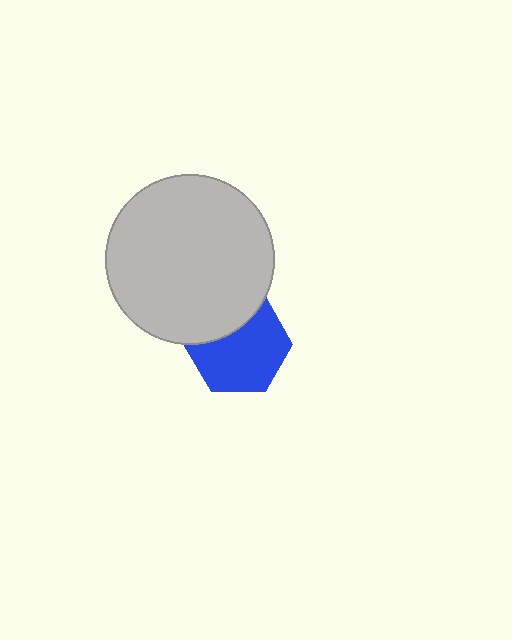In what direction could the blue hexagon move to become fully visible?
The blue hexagon could move down. That would shift it out from behind the light gray circle entirely.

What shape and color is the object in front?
The object in front is a light gray circle.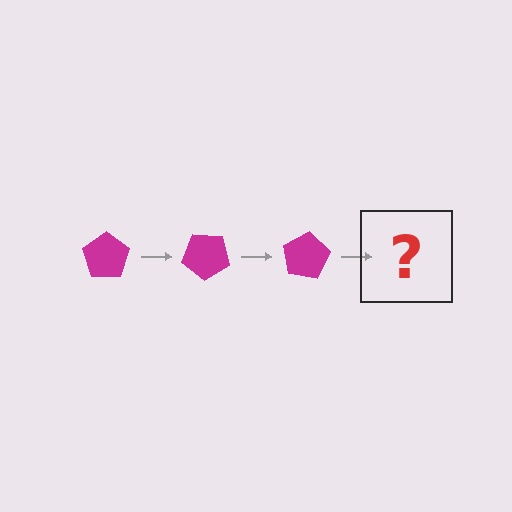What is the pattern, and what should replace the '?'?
The pattern is that the pentagon rotates 40 degrees each step. The '?' should be a magenta pentagon rotated 120 degrees.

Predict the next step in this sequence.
The next step is a magenta pentagon rotated 120 degrees.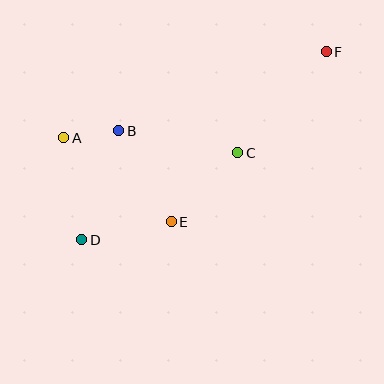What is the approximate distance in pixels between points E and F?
The distance between E and F is approximately 230 pixels.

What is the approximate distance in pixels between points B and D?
The distance between B and D is approximately 115 pixels.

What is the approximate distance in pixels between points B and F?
The distance between B and F is approximately 222 pixels.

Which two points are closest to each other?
Points A and B are closest to each other.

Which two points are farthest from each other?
Points D and F are farthest from each other.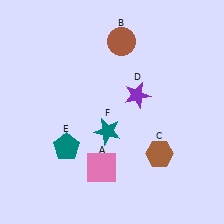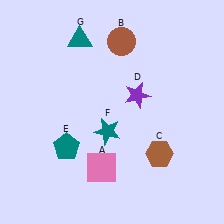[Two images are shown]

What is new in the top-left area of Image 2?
A teal triangle (G) was added in the top-left area of Image 2.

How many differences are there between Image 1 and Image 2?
There is 1 difference between the two images.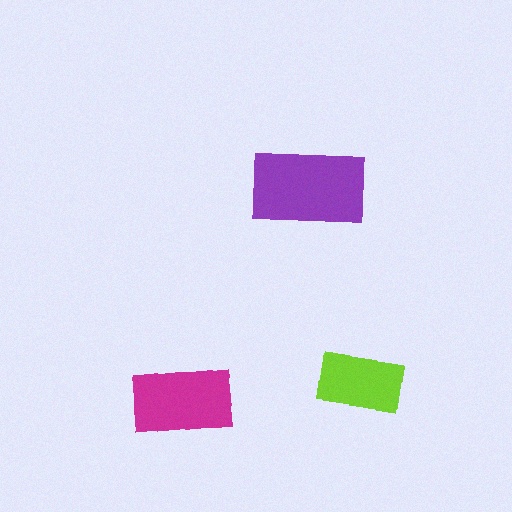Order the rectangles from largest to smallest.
the purple one, the magenta one, the lime one.